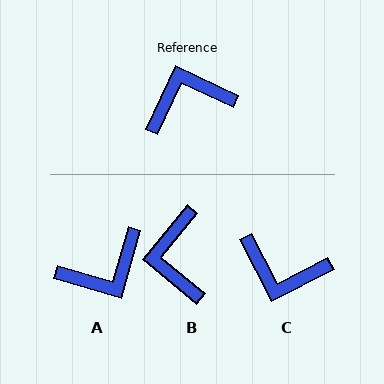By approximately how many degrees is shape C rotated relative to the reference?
Approximately 143 degrees counter-clockwise.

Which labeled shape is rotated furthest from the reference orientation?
A, about 171 degrees away.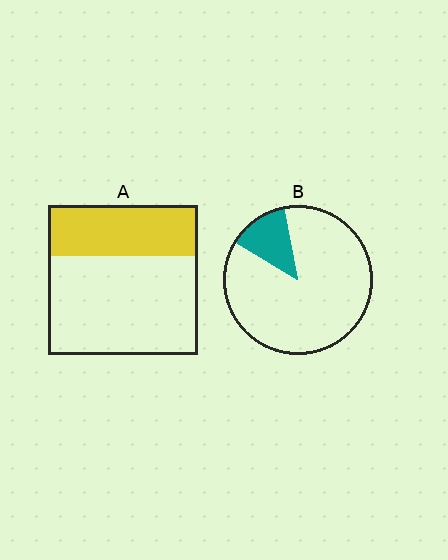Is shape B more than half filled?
No.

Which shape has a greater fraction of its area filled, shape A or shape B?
Shape A.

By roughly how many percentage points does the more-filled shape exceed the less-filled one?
By roughly 20 percentage points (A over B).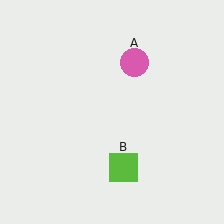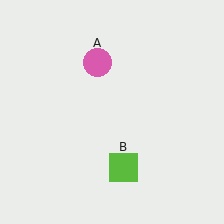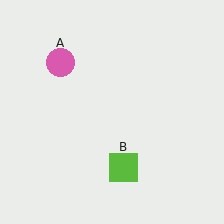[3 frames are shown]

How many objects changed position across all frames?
1 object changed position: pink circle (object A).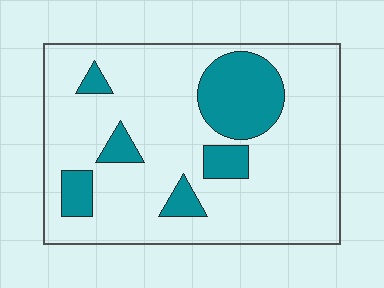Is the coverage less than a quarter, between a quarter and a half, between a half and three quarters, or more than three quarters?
Less than a quarter.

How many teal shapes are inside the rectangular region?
6.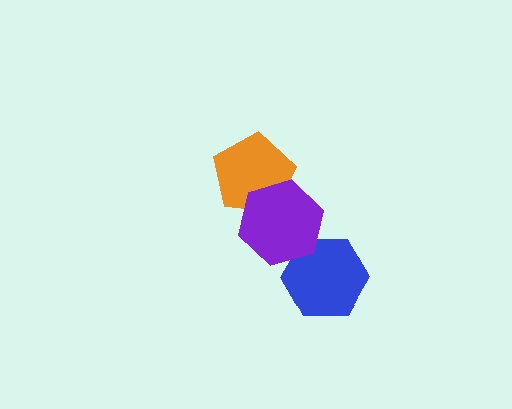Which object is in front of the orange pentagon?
The purple hexagon is in front of the orange pentagon.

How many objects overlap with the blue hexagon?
1 object overlaps with the blue hexagon.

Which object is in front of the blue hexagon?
The purple hexagon is in front of the blue hexagon.